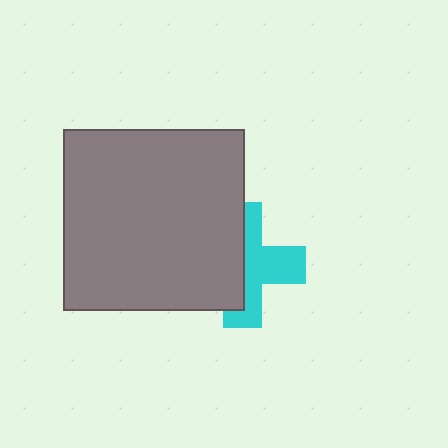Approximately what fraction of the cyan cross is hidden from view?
Roughly 50% of the cyan cross is hidden behind the gray square.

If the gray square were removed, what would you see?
You would see the complete cyan cross.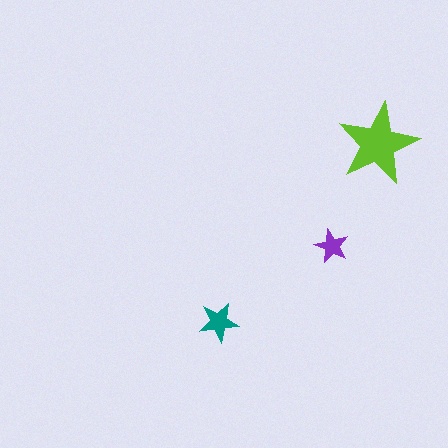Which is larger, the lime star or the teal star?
The lime one.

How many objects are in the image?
There are 3 objects in the image.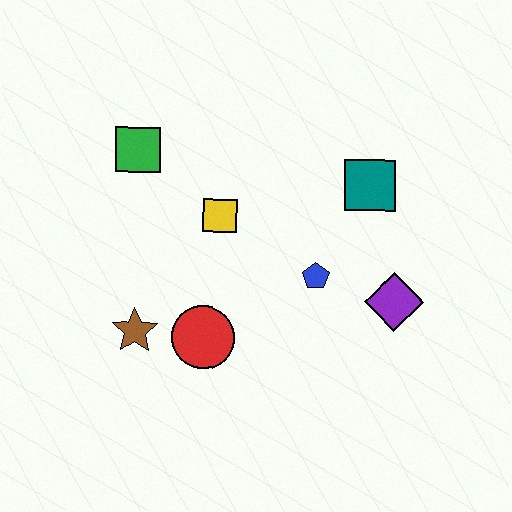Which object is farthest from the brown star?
The teal square is farthest from the brown star.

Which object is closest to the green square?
The yellow square is closest to the green square.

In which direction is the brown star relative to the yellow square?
The brown star is below the yellow square.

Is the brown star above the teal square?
No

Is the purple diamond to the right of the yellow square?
Yes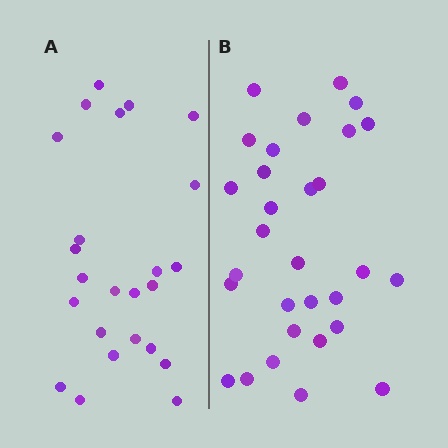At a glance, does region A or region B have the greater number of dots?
Region B (the right region) has more dots.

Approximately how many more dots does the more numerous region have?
Region B has about 6 more dots than region A.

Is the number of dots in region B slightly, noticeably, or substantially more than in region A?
Region B has noticeably more, but not dramatically so. The ratio is roughly 1.2 to 1.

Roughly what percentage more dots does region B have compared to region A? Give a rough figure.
About 25% more.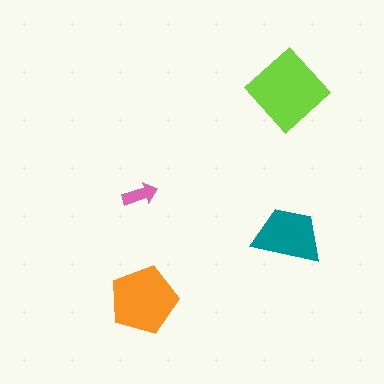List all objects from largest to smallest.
The lime diamond, the orange pentagon, the teal trapezoid, the pink arrow.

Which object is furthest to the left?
The pink arrow is leftmost.